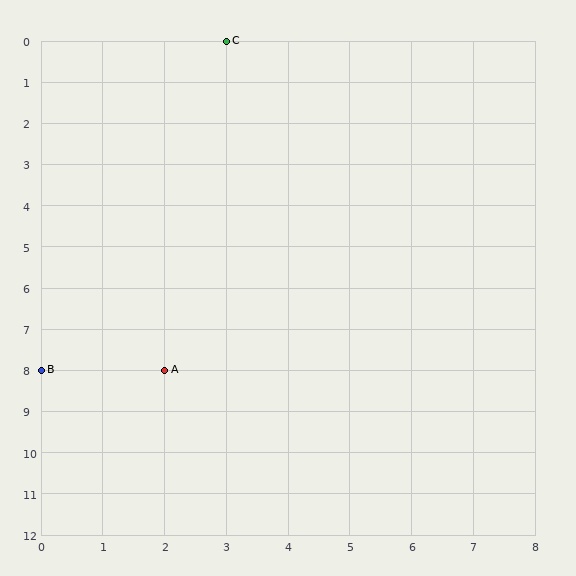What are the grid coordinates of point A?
Point A is at grid coordinates (2, 8).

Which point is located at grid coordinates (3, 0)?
Point C is at (3, 0).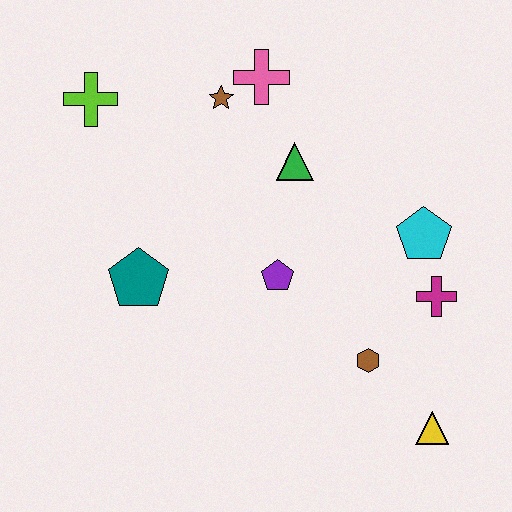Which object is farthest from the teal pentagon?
The yellow triangle is farthest from the teal pentagon.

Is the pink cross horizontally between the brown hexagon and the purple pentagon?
No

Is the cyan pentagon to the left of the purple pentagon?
No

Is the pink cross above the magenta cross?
Yes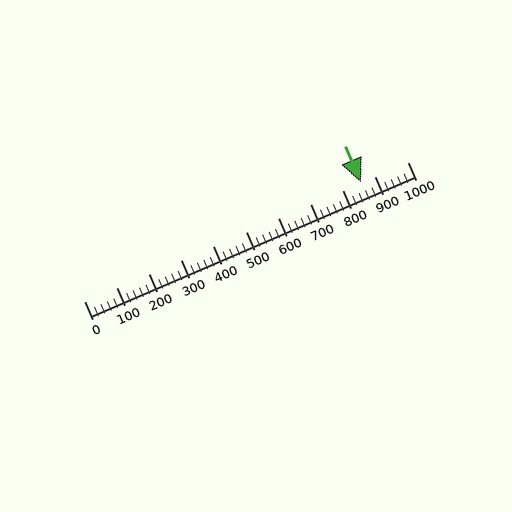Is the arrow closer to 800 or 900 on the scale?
The arrow is closer to 900.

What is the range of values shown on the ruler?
The ruler shows values from 0 to 1000.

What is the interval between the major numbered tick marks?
The major tick marks are spaced 100 units apart.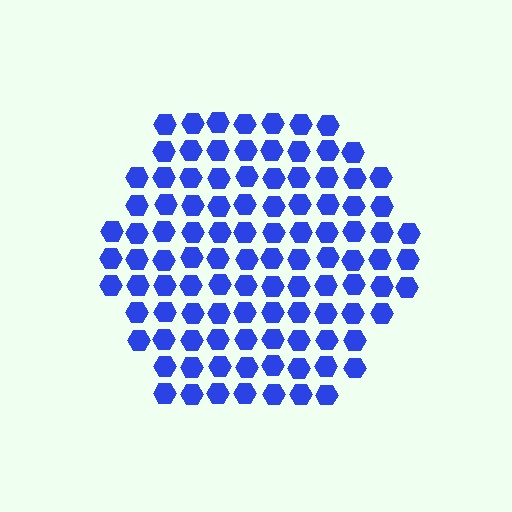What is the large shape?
The large shape is a hexagon.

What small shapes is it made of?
It is made of small hexagons.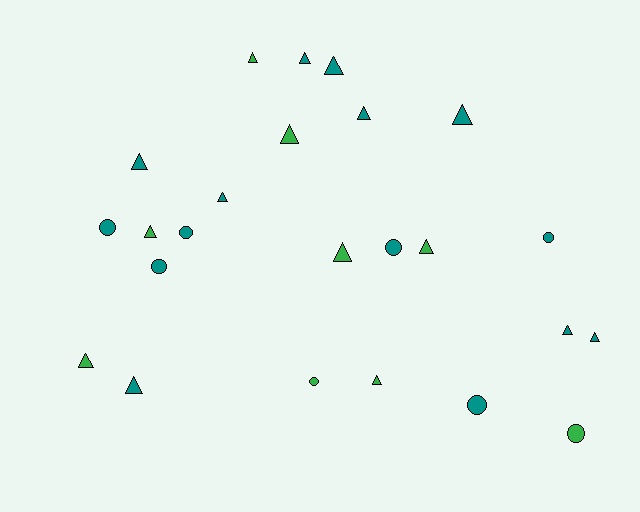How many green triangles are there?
There are 7 green triangles.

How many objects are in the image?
There are 24 objects.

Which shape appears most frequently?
Triangle, with 16 objects.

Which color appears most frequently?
Teal, with 15 objects.